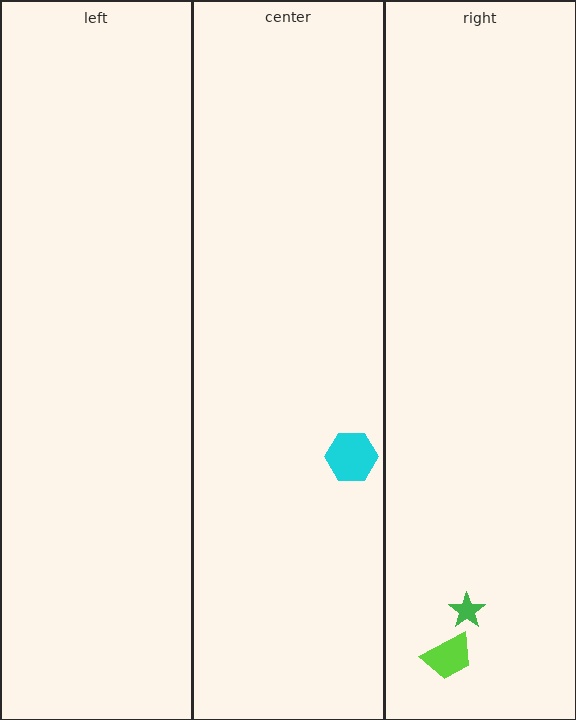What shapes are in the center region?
The cyan hexagon.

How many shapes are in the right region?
2.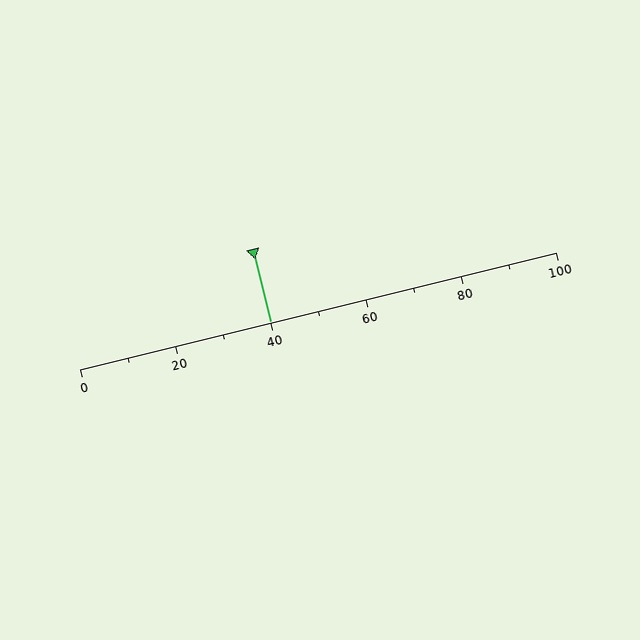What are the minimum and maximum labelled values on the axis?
The axis runs from 0 to 100.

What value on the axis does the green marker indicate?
The marker indicates approximately 40.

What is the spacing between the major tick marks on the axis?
The major ticks are spaced 20 apart.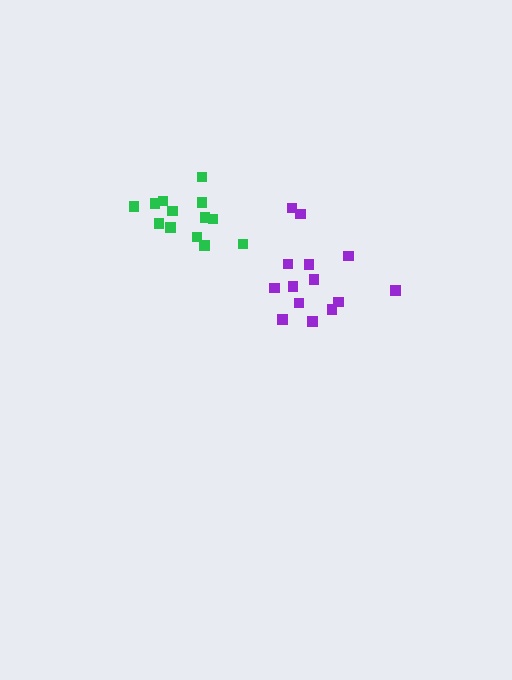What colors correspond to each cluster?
The clusters are colored: green, purple.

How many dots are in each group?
Group 1: 13 dots, Group 2: 14 dots (27 total).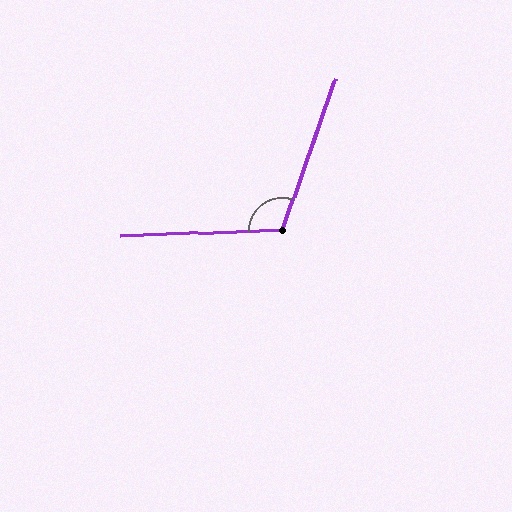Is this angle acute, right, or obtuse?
It is obtuse.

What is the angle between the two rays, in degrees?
Approximately 111 degrees.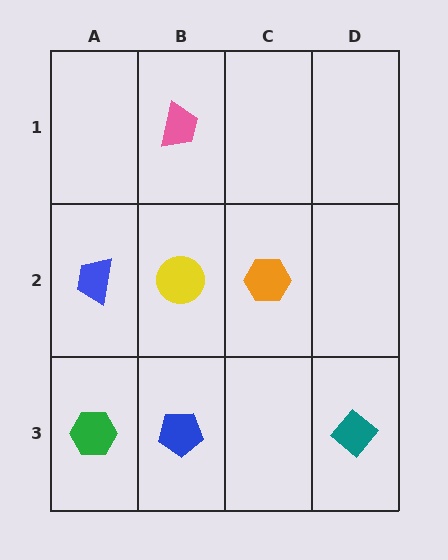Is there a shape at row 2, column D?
No, that cell is empty.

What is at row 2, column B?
A yellow circle.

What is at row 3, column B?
A blue pentagon.